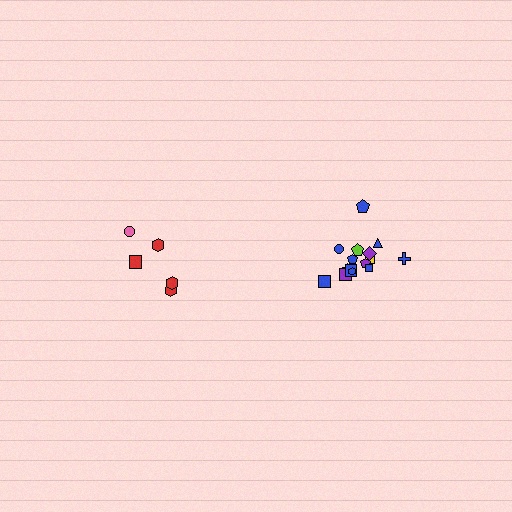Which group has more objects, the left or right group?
The right group.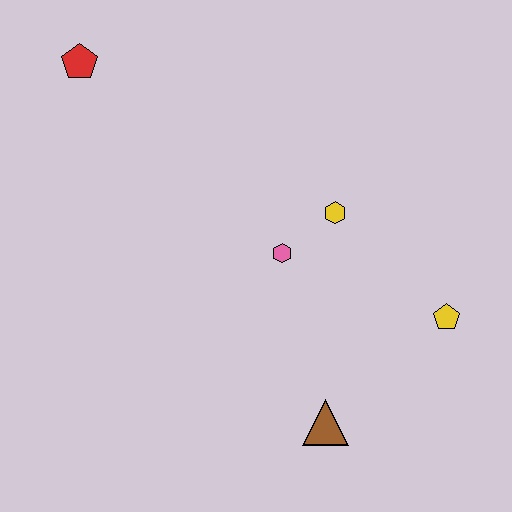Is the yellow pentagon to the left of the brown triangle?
No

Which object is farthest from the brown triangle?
The red pentagon is farthest from the brown triangle.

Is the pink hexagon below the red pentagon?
Yes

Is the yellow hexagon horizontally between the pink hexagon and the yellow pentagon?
Yes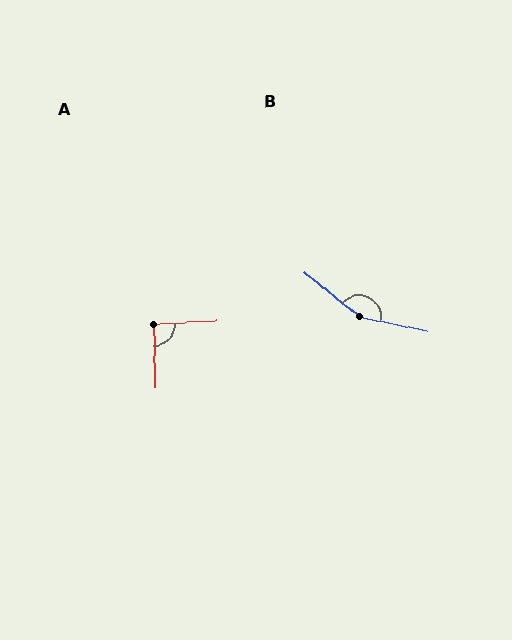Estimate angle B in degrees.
Approximately 154 degrees.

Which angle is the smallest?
A, at approximately 92 degrees.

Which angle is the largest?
B, at approximately 154 degrees.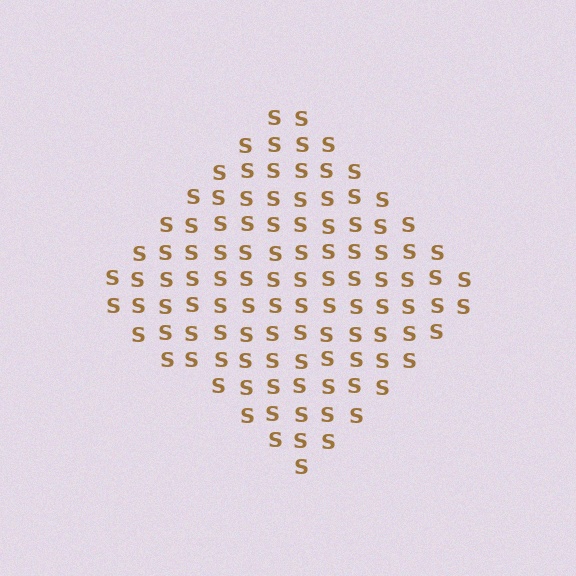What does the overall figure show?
The overall figure shows a diamond.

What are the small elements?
The small elements are letter S's.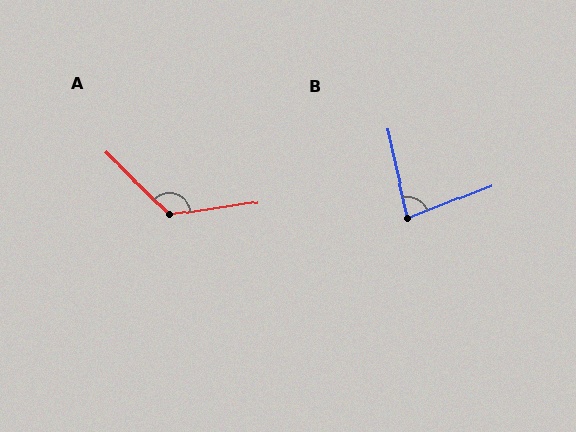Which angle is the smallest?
B, at approximately 81 degrees.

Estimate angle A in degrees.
Approximately 128 degrees.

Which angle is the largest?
A, at approximately 128 degrees.